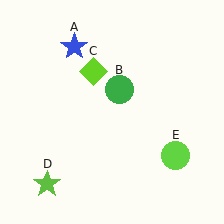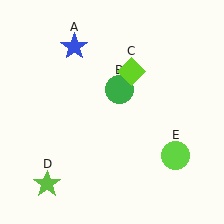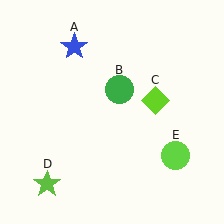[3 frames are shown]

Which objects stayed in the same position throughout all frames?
Blue star (object A) and green circle (object B) and lime star (object D) and lime circle (object E) remained stationary.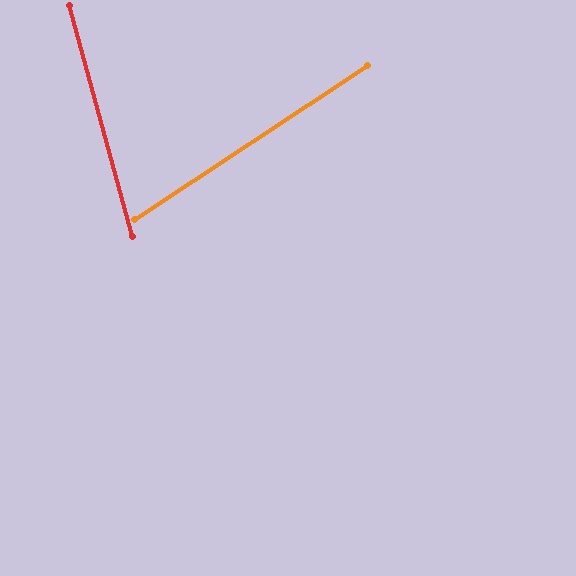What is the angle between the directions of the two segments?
Approximately 72 degrees.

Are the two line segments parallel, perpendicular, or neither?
Neither parallel nor perpendicular — they differ by about 72°.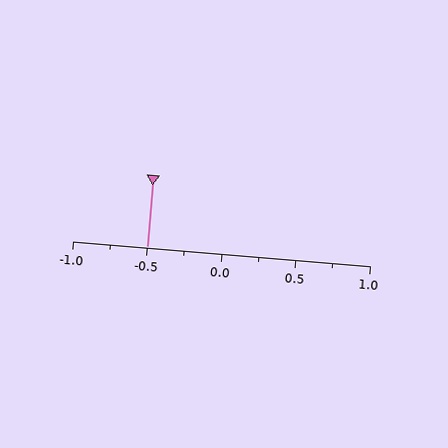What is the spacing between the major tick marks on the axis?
The major ticks are spaced 0.5 apart.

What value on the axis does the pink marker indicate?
The marker indicates approximately -0.5.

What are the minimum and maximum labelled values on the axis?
The axis runs from -1.0 to 1.0.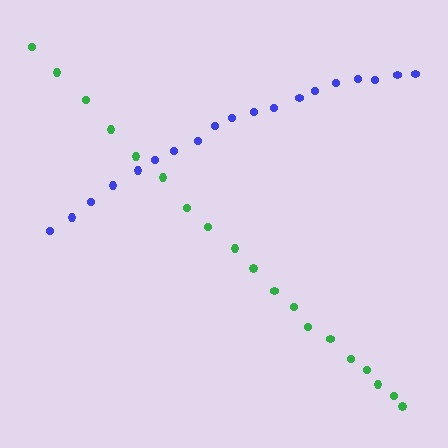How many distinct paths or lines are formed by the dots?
There are 2 distinct paths.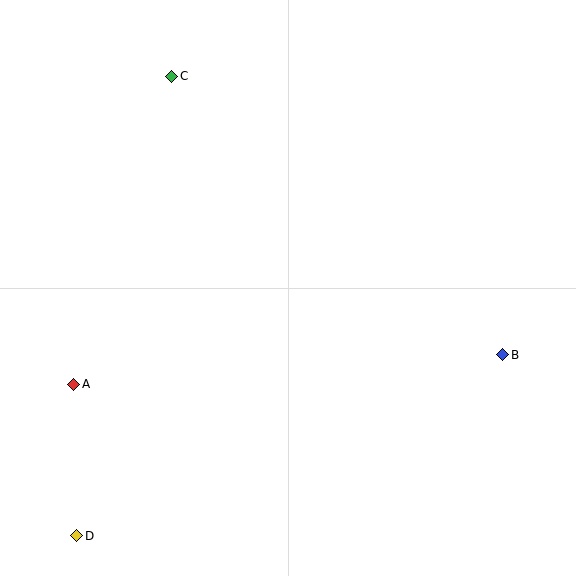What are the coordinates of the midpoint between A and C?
The midpoint between A and C is at (123, 230).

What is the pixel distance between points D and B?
The distance between D and B is 463 pixels.